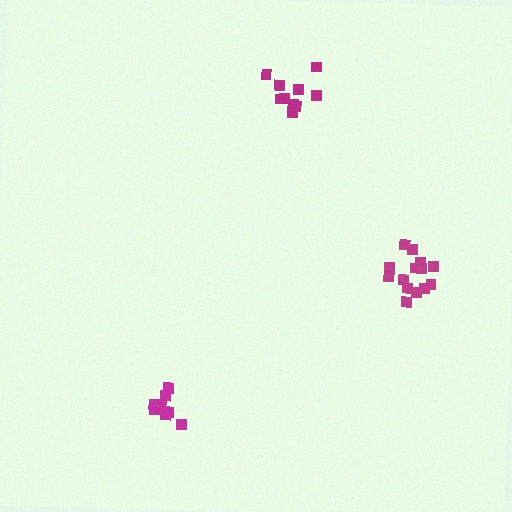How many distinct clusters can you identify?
There are 3 distinct clusters.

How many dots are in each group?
Group 1: 10 dots, Group 2: 9 dots, Group 3: 14 dots (33 total).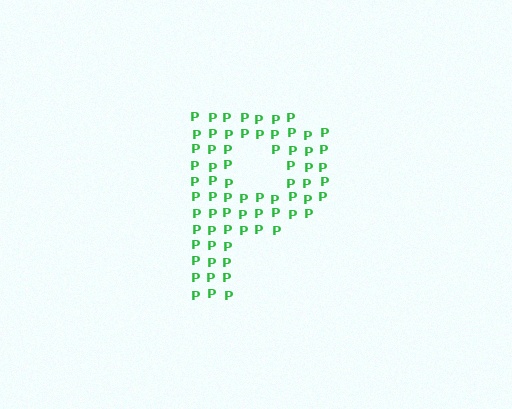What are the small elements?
The small elements are letter P's.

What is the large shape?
The large shape is the letter P.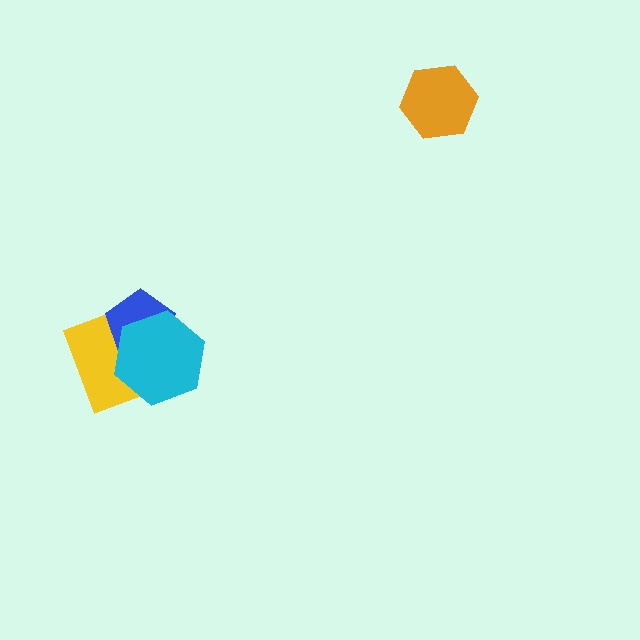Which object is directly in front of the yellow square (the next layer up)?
The blue pentagon is directly in front of the yellow square.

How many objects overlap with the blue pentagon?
2 objects overlap with the blue pentagon.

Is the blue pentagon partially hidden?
Yes, it is partially covered by another shape.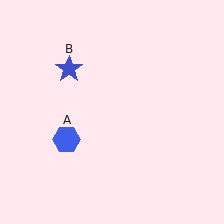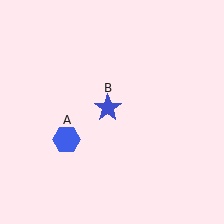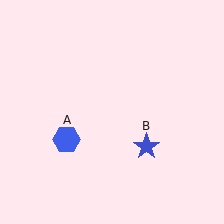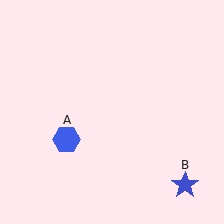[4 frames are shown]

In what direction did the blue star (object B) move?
The blue star (object B) moved down and to the right.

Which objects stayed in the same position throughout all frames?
Blue hexagon (object A) remained stationary.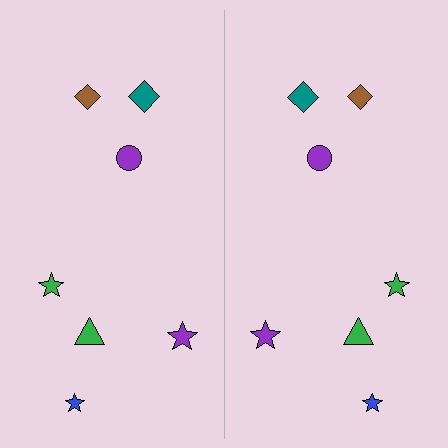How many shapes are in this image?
There are 14 shapes in this image.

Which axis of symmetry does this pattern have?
The pattern has a vertical axis of symmetry running through the center of the image.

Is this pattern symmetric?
Yes, this pattern has bilateral (reflection) symmetry.